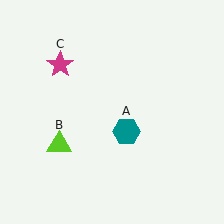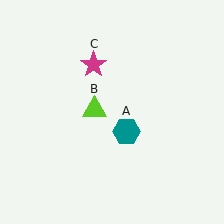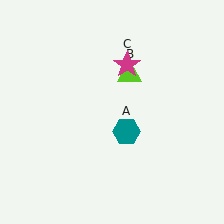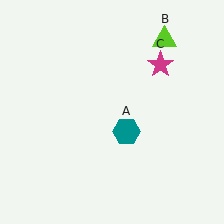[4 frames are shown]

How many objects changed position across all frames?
2 objects changed position: lime triangle (object B), magenta star (object C).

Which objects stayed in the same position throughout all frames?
Teal hexagon (object A) remained stationary.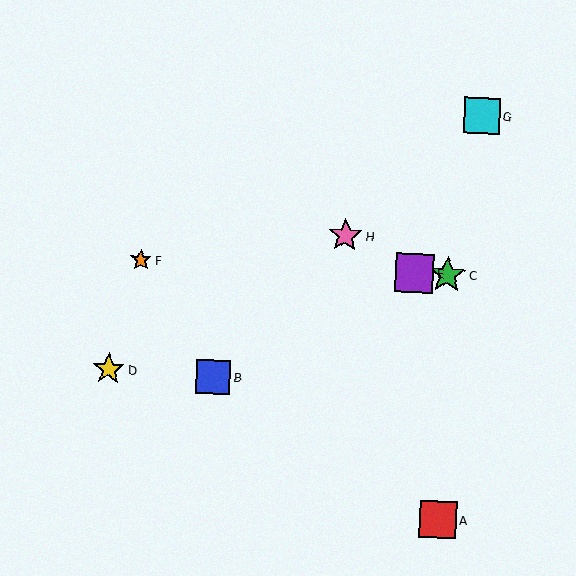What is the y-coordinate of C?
Object C is at y≈275.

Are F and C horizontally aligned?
Yes, both are at y≈260.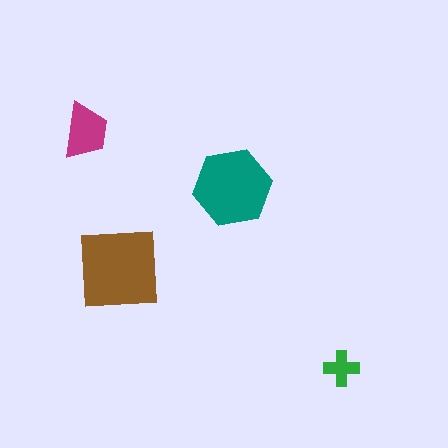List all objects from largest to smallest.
The brown square, the teal hexagon, the magenta trapezoid, the green cross.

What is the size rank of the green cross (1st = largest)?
4th.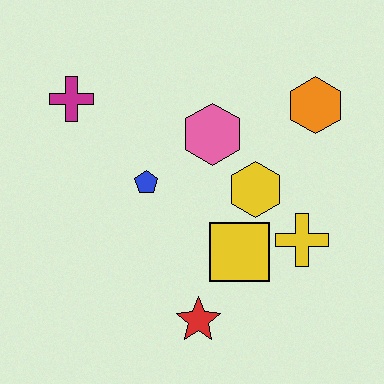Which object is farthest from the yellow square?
The magenta cross is farthest from the yellow square.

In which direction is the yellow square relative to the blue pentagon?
The yellow square is to the right of the blue pentagon.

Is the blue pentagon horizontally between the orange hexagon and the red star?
No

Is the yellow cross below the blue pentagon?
Yes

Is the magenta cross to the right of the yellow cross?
No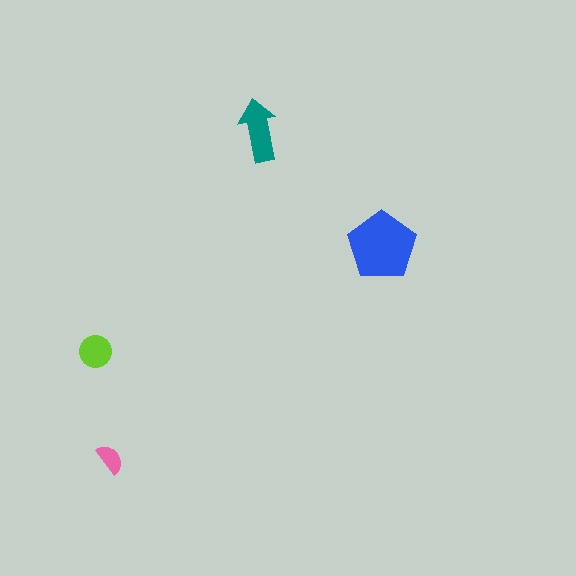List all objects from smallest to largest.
The pink semicircle, the lime circle, the teal arrow, the blue pentagon.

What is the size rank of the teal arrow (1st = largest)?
2nd.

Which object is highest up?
The teal arrow is topmost.